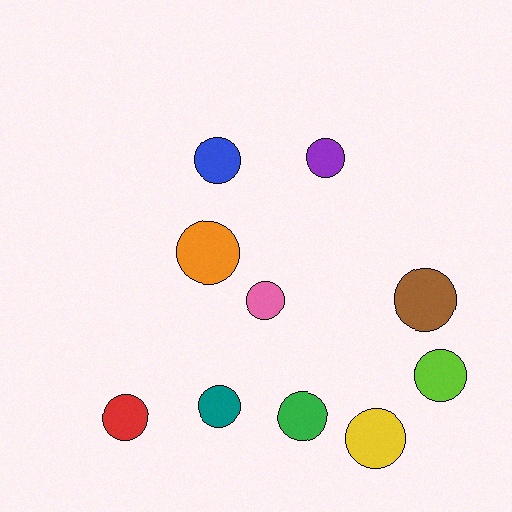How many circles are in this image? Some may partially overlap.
There are 10 circles.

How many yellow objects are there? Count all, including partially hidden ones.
There is 1 yellow object.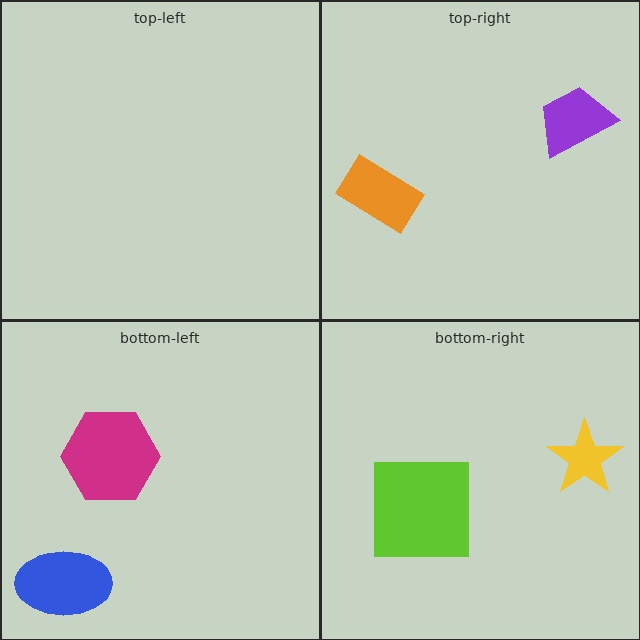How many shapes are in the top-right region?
2.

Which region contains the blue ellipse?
The bottom-left region.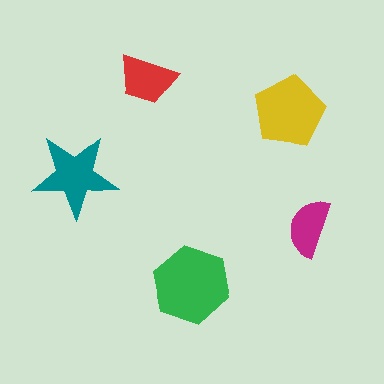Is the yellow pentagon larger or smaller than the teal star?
Larger.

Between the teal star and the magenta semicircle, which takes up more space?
The teal star.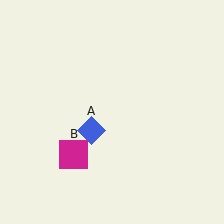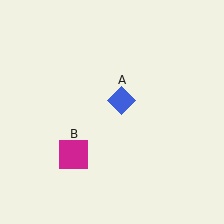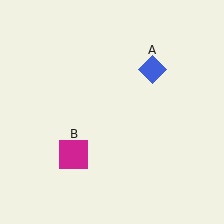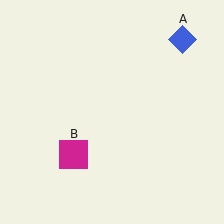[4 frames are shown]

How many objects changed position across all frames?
1 object changed position: blue diamond (object A).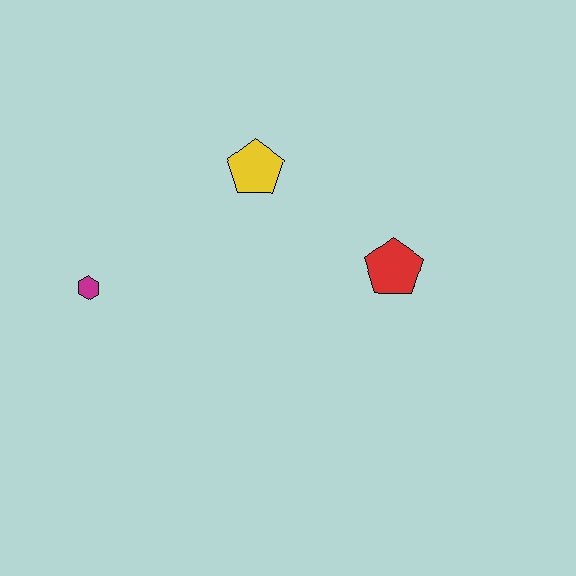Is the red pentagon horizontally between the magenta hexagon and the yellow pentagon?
No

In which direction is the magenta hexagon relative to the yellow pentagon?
The magenta hexagon is to the left of the yellow pentagon.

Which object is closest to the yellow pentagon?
The red pentagon is closest to the yellow pentagon.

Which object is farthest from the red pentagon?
The magenta hexagon is farthest from the red pentagon.